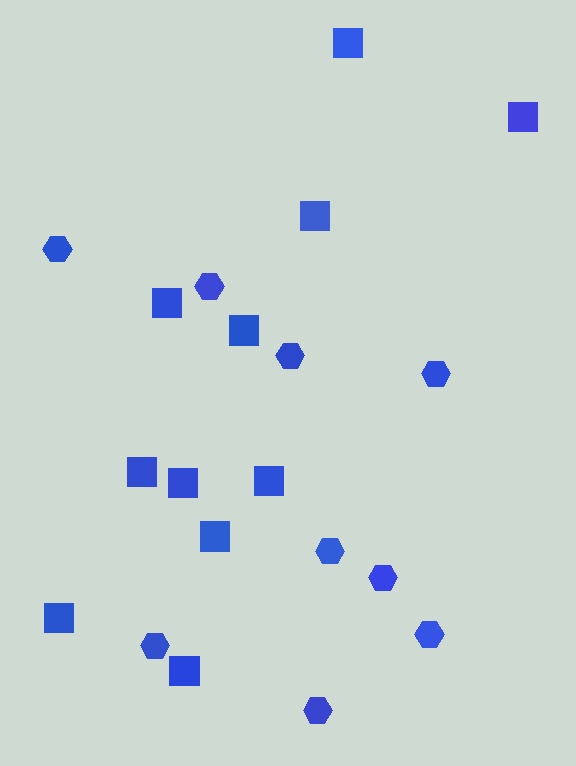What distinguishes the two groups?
There are 2 groups: one group of squares (11) and one group of hexagons (9).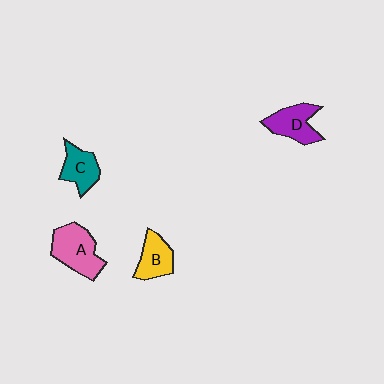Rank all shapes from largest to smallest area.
From largest to smallest: A (pink), D (purple), B (yellow), C (teal).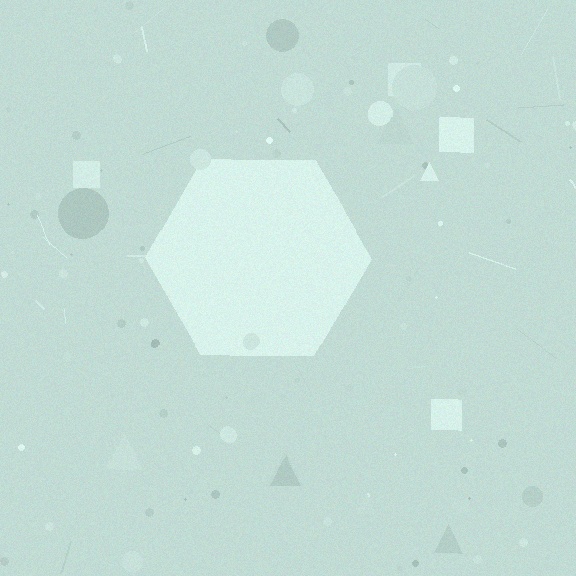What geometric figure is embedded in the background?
A hexagon is embedded in the background.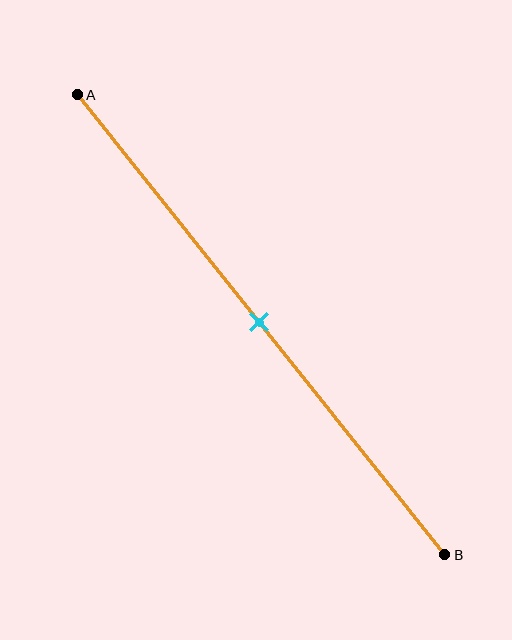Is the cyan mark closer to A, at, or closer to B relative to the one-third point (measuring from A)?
The cyan mark is closer to point B than the one-third point of segment AB.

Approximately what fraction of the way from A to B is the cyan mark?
The cyan mark is approximately 50% of the way from A to B.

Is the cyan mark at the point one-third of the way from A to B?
No, the mark is at about 50% from A, not at the 33% one-third point.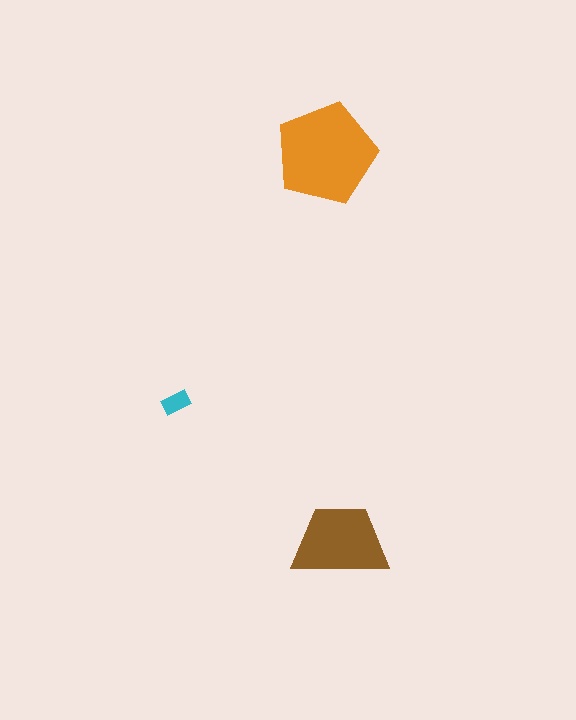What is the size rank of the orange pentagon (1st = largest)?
1st.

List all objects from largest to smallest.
The orange pentagon, the brown trapezoid, the cyan rectangle.